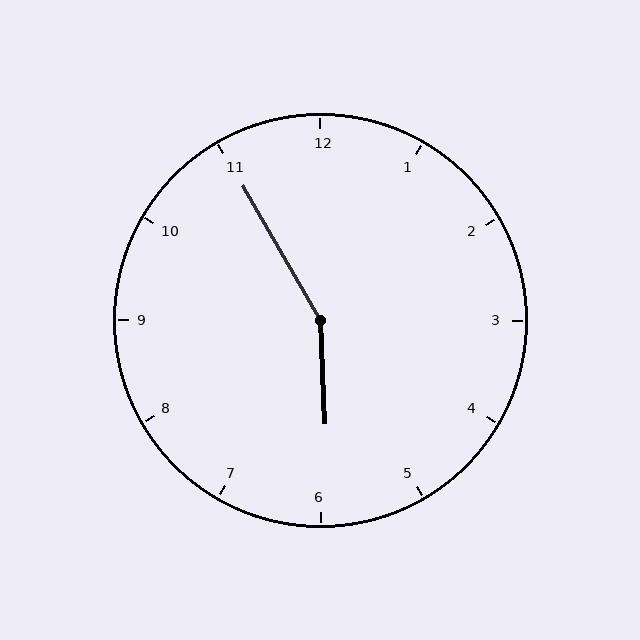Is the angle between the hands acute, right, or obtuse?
It is obtuse.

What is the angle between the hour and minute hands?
Approximately 152 degrees.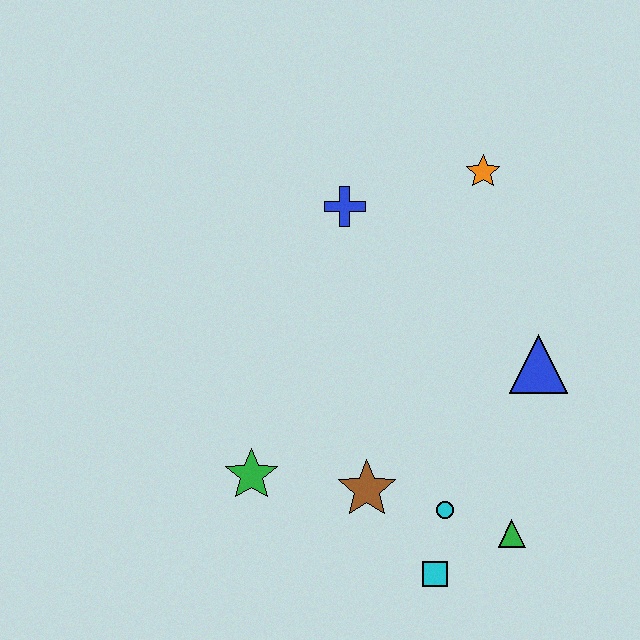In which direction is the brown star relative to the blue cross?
The brown star is below the blue cross.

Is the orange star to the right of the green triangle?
No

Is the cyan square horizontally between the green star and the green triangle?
Yes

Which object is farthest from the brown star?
The orange star is farthest from the brown star.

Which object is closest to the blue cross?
The orange star is closest to the blue cross.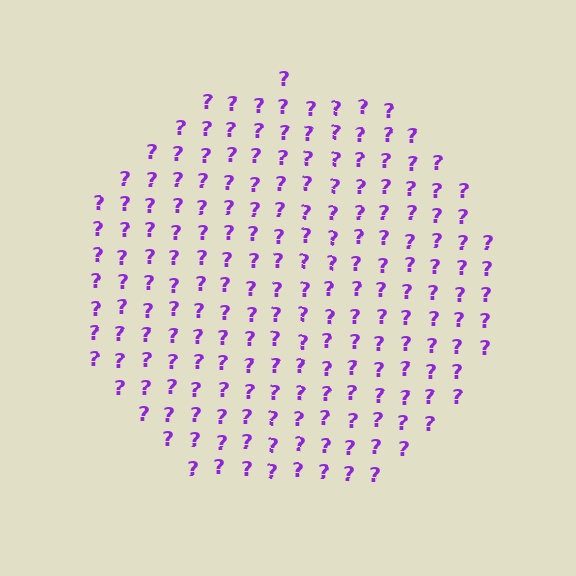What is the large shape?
The large shape is a circle.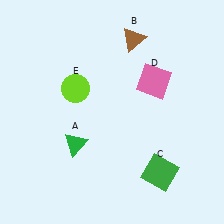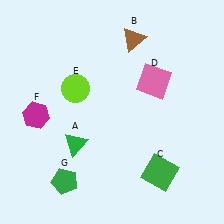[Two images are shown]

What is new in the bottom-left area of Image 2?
A green pentagon (G) was added in the bottom-left area of Image 2.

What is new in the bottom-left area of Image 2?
A magenta hexagon (F) was added in the bottom-left area of Image 2.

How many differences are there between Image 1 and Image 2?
There are 2 differences between the two images.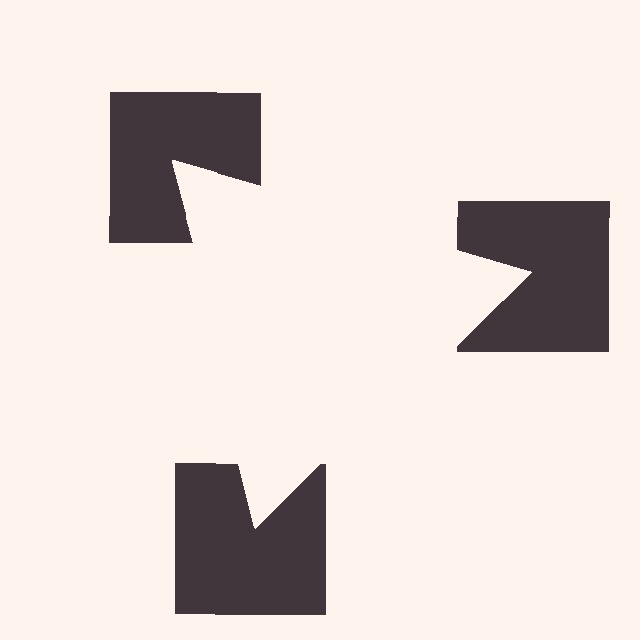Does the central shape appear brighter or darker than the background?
It typically appears slightly brighter than the background, even though no actual brightness change is drawn.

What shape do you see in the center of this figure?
An illusory triangle — its edges are inferred from the aligned wedge cuts in the notched squares, not physically drawn.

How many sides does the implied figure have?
3 sides.